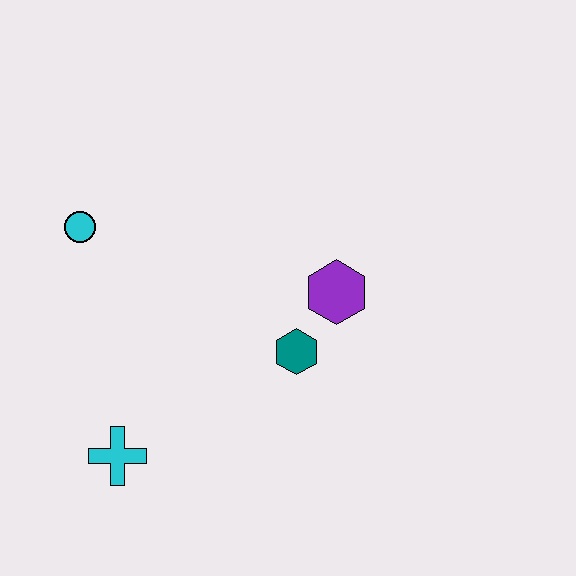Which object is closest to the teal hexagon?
The purple hexagon is closest to the teal hexagon.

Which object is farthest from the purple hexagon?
The cyan cross is farthest from the purple hexagon.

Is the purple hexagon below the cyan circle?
Yes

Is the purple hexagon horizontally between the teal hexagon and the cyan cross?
No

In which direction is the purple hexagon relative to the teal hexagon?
The purple hexagon is above the teal hexagon.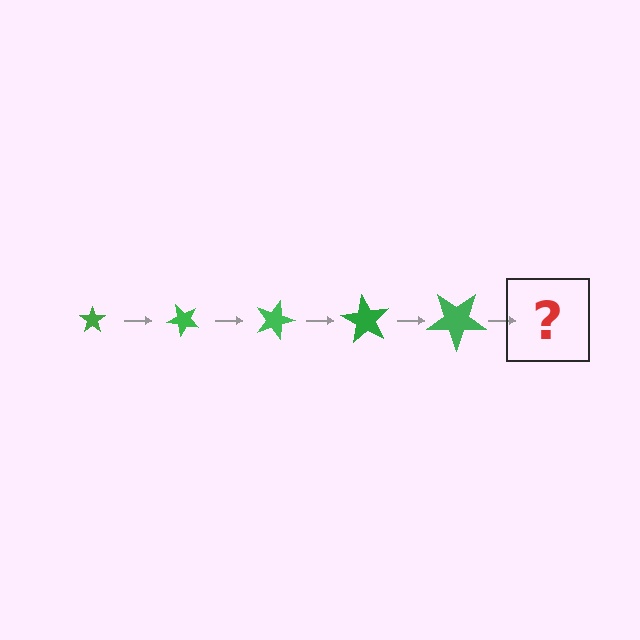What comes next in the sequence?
The next element should be a star, larger than the previous one and rotated 225 degrees from the start.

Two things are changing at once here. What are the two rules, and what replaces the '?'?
The two rules are that the star grows larger each step and it rotates 45 degrees each step. The '?' should be a star, larger than the previous one and rotated 225 degrees from the start.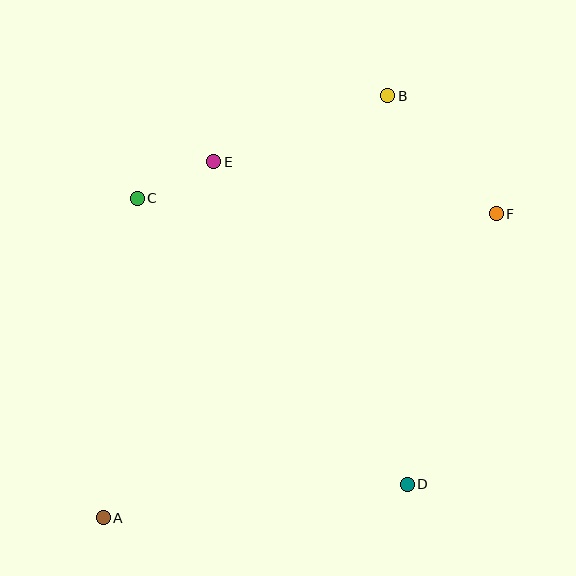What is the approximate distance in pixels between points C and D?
The distance between C and D is approximately 393 pixels.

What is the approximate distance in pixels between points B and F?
The distance between B and F is approximately 160 pixels.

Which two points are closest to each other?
Points C and E are closest to each other.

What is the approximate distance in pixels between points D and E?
The distance between D and E is approximately 376 pixels.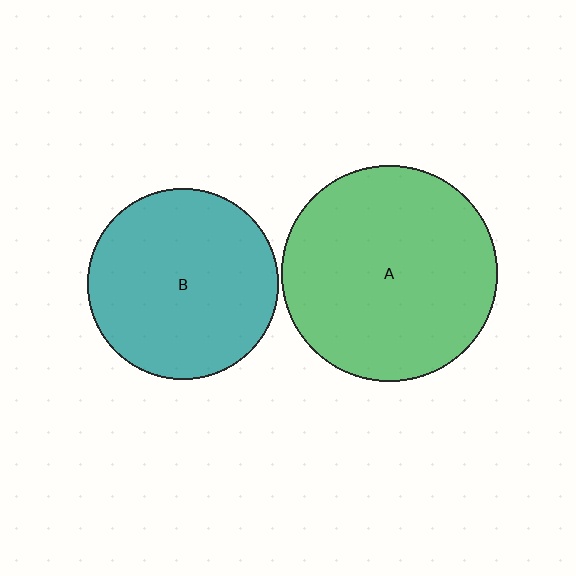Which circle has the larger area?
Circle A (green).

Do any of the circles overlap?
No, none of the circles overlap.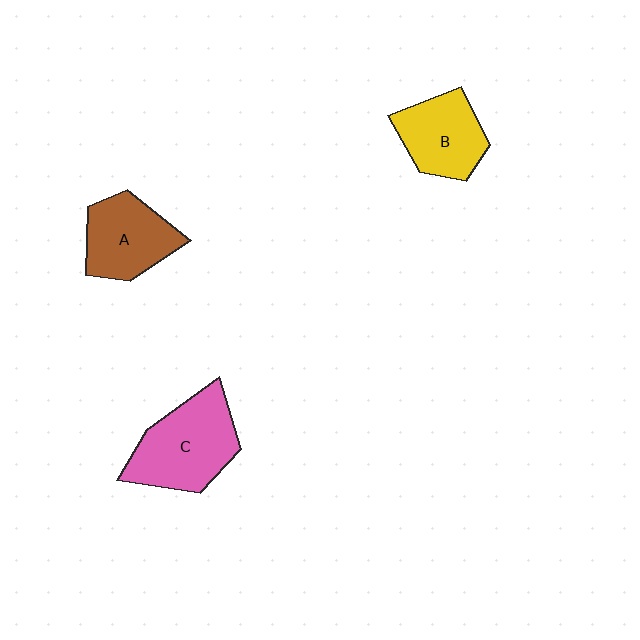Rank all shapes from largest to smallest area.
From largest to smallest: C (pink), A (brown), B (yellow).